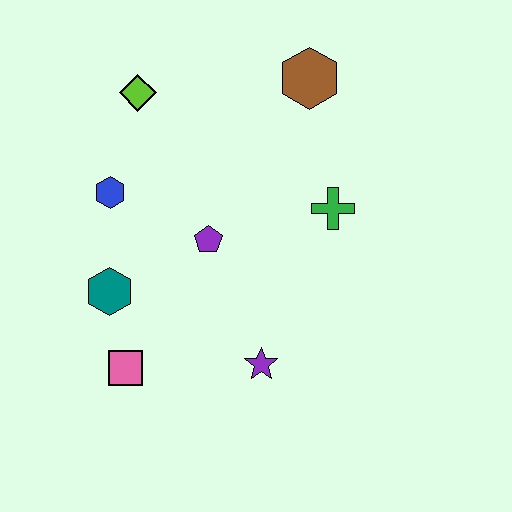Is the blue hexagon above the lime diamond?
No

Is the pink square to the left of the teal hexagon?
No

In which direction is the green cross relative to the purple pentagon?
The green cross is to the right of the purple pentagon.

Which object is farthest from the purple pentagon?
The brown hexagon is farthest from the purple pentagon.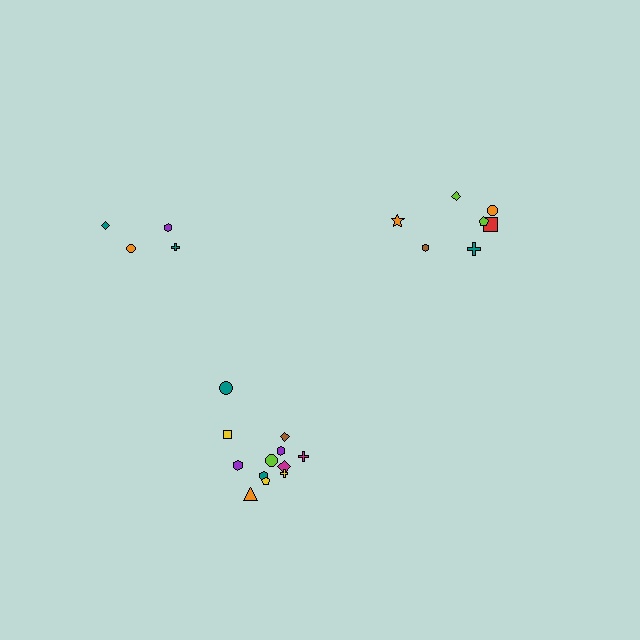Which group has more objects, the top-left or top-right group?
The top-right group.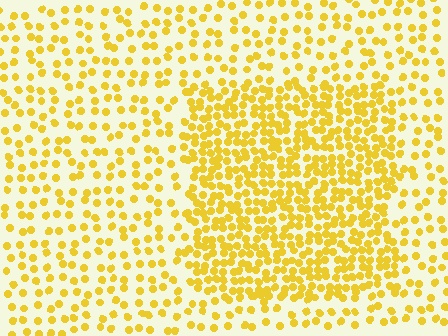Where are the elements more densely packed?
The elements are more densely packed inside the rectangle boundary.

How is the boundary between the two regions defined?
The boundary is defined by a change in element density (approximately 2.2x ratio). All elements are the same color, size, and shape.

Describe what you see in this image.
The image contains small yellow elements arranged at two different densities. A rectangle-shaped region is visible where the elements are more densely packed than the surrounding area.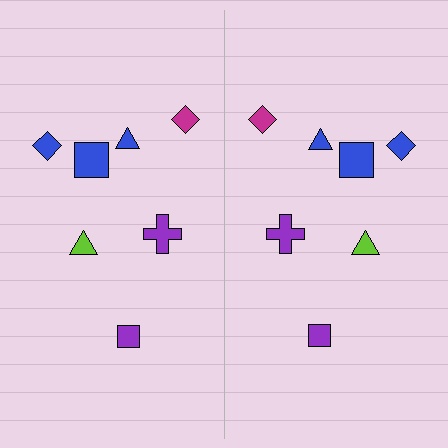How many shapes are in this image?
There are 14 shapes in this image.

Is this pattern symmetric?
Yes, this pattern has bilateral (reflection) symmetry.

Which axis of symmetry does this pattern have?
The pattern has a vertical axis of symmetry running through the center of the image.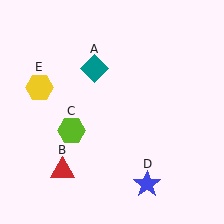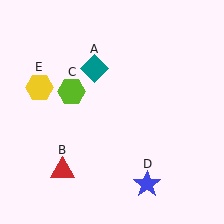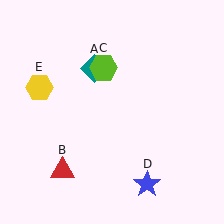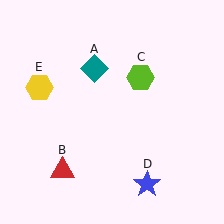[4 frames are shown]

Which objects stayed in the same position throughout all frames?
Teal diamond (object A) and red triangle (object B) and blue star (object D) and yellow hexagon (object E) remained stationary.